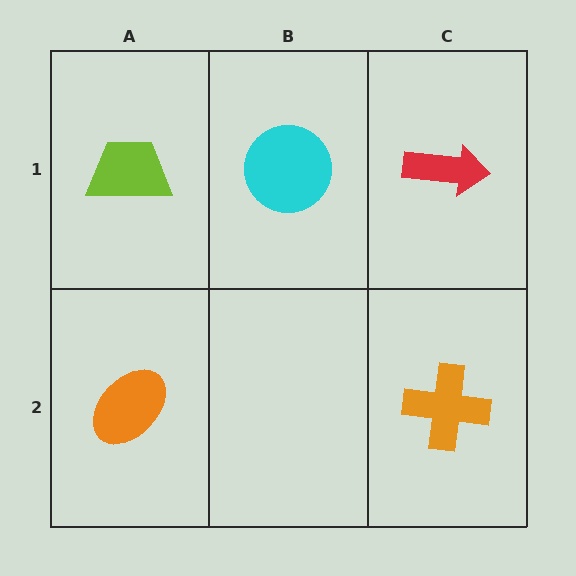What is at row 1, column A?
A lime trapezoid.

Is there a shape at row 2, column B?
No, that cell is empty.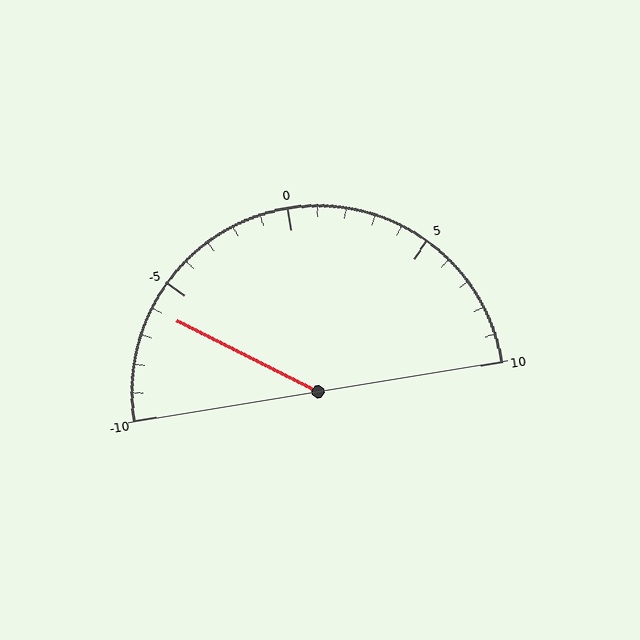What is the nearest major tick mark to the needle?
The nearest major tick mark is -5.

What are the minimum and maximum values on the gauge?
The gauge ranges from -10 to 10.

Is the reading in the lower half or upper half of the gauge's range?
The reading is in the lower half of the range (-10 to 10).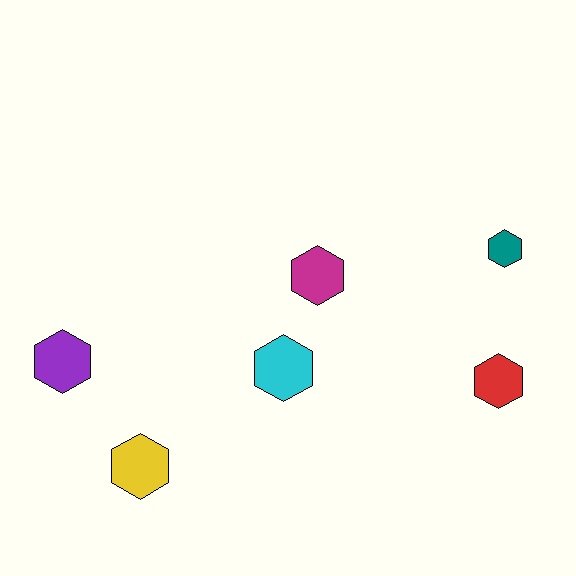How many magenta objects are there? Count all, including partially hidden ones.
There is 1 magenta object.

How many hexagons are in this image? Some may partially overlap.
There are 6 hexagons.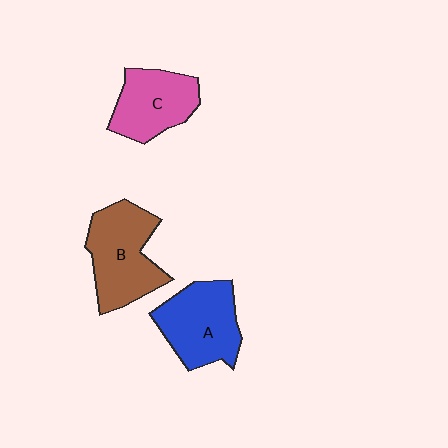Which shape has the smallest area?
Shape C (pink).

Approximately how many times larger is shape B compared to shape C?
Approximately 1.2 times.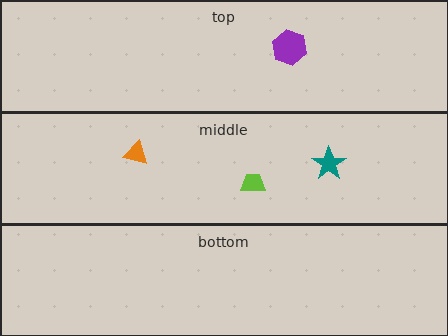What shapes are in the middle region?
The lime trapezoid, the orange triangle, the teal star.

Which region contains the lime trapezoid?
The middle region.